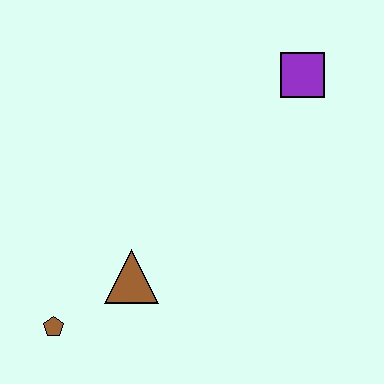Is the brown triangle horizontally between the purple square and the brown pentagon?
Yes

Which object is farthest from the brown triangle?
The purple square is farthest from the brown triangle.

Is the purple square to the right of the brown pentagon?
Yes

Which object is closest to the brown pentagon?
The brown triangle is closest to the brown pentagon.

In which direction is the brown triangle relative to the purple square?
The brown triangle is below the purple square.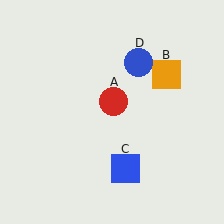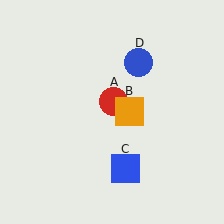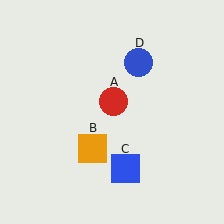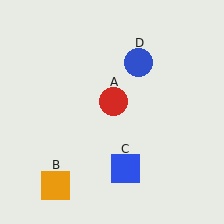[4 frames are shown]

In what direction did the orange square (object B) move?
The orange square (object B) moved down and to the left.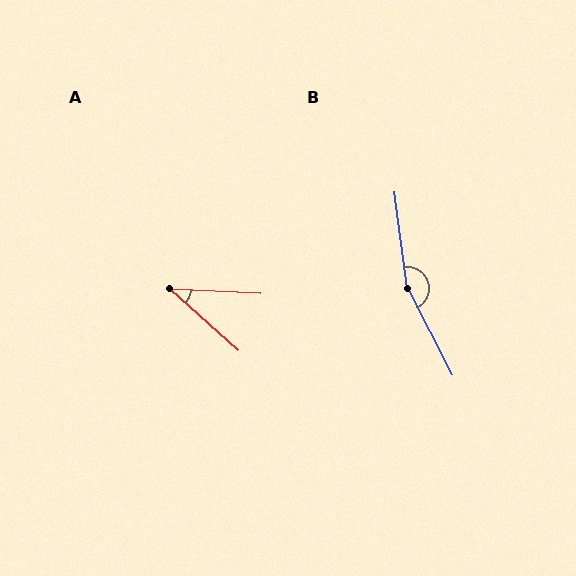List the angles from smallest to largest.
A (39°), B (160°).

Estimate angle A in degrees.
Approximately 39 degrees.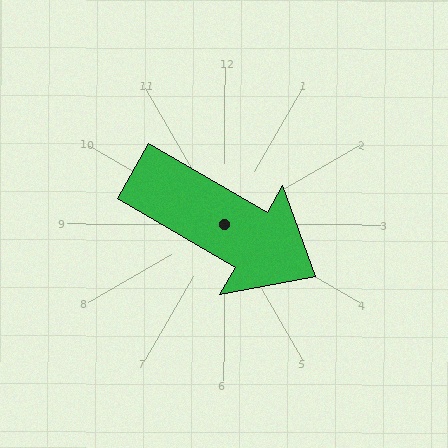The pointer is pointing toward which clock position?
Roughly 4 o'clock.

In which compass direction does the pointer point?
Southeast.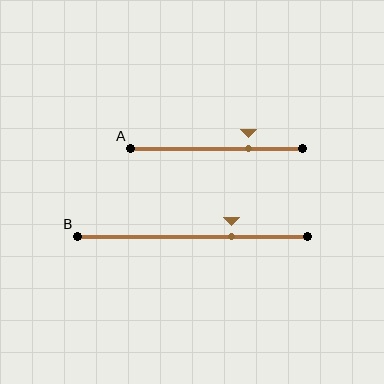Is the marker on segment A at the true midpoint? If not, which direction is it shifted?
No, the marker on segment A is shifted to the right by about 19% of the segment length.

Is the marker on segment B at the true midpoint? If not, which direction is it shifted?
No, the marker on segment B is shifted to the right by about 17% of the segment length.